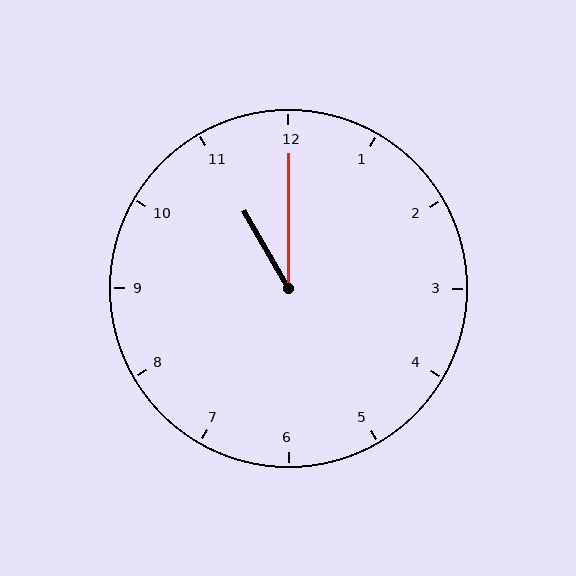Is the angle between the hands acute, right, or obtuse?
It is acute.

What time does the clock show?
11:00.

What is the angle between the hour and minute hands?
Approximately 30 degrees.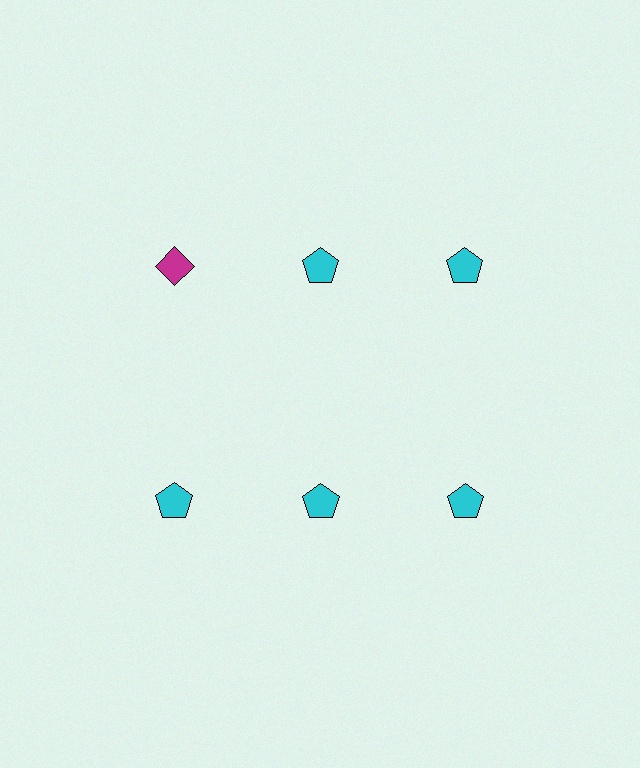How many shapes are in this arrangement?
There are 6 shapes arranged in a grid pattern.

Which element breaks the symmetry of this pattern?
The magenta diamond in the top row, leftmost column breaks the symmetry. All other shapes are cyan pentagons.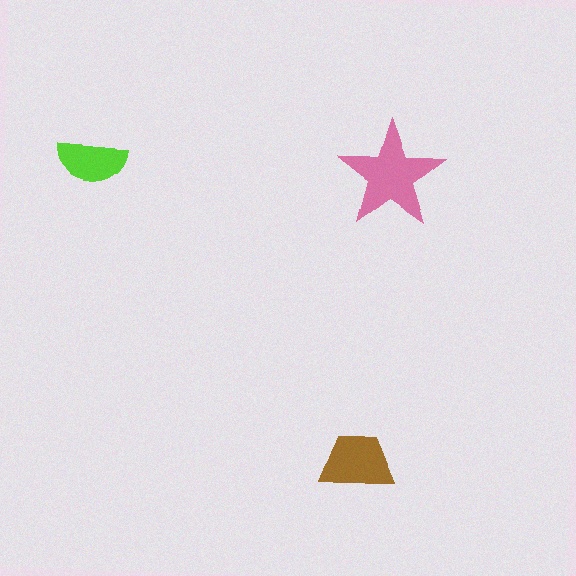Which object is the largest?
The pink star.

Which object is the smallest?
The lime semicircle.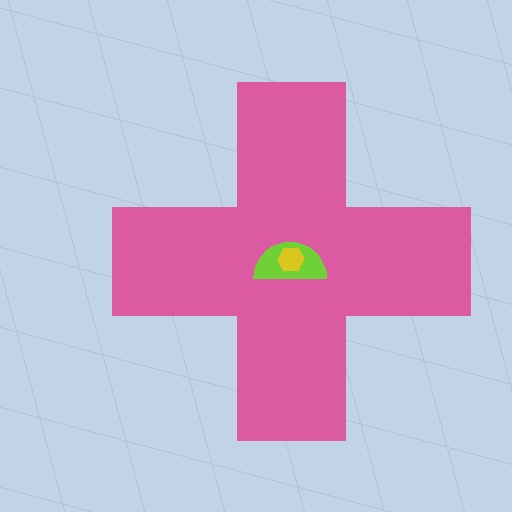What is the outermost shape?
The pink cross.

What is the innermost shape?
The yellow hexagon.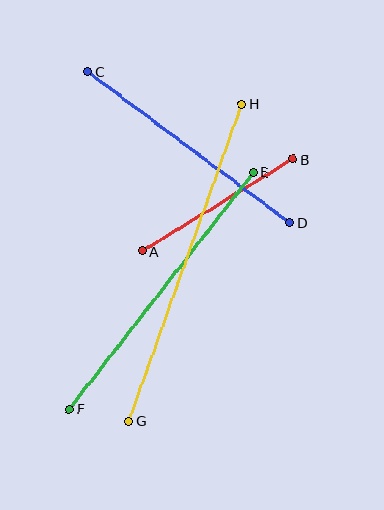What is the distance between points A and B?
The distance is approximately 176 pixels.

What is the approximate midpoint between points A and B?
The midpoint is at approximately (218, 205) pixels.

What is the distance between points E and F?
The distance is approximately 300 pixels.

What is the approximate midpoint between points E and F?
The midpoint is at approximately (161, 291) pixels.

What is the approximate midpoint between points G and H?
The midpoint is at approximately (185, 262) pixels.